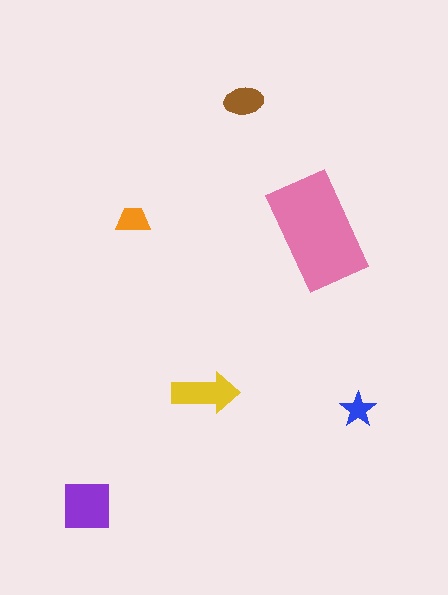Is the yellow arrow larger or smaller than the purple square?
Smaller.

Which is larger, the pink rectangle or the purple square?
The pink rectangle.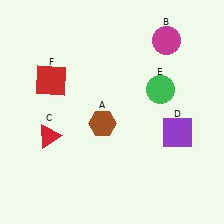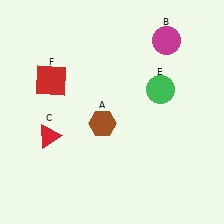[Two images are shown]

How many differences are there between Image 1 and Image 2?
There is 1 difference between the two images.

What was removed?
The purple square (D) was removed in Image 2.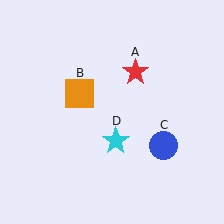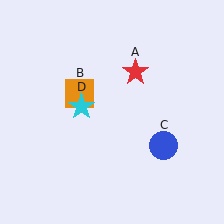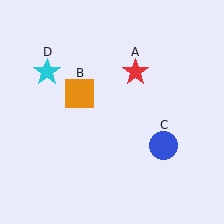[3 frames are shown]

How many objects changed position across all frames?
1 object changed position: cyan star (object D).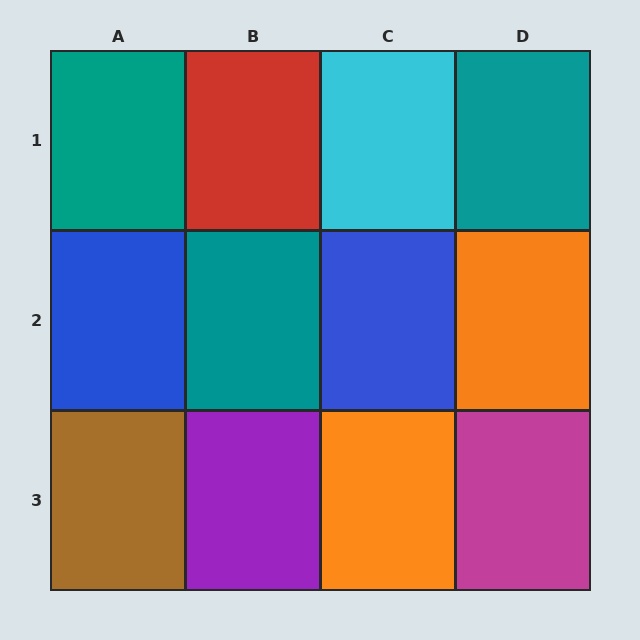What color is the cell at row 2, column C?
Blue.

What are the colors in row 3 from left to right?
Brown, purple, orange, magenta.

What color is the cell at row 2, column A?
Blue.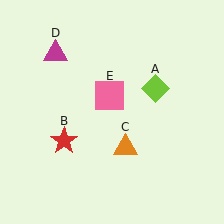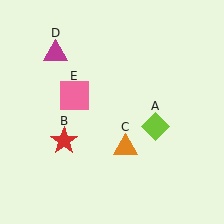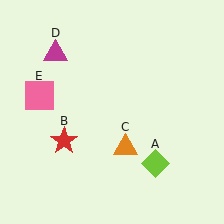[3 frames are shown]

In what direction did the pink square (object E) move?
The pink square (object E) moved left.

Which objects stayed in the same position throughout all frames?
Red star (object B) and orange triangle (object C) and magenta triangle (object D) remained stationary.